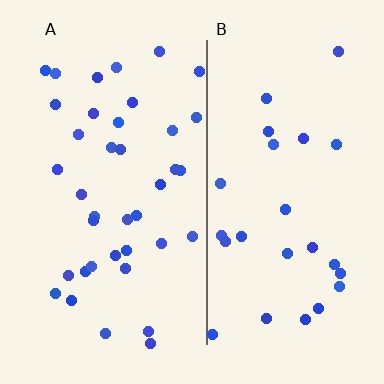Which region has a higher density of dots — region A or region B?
A (the left).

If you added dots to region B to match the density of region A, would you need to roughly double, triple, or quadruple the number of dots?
Approximately double.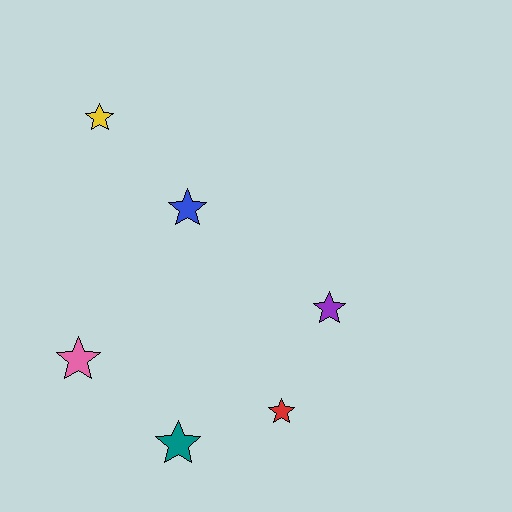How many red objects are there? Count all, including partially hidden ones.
There is 1 red object.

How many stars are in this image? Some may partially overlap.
There are 6 stars.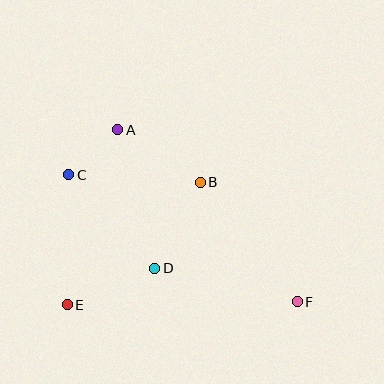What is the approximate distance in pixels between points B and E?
The distance between B and E is approximately 181 pixels.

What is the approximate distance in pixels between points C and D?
The distance between C and D is approximately 127 pixels.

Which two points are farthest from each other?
Points C and F are farthest from each other.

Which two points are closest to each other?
Points A and C are closest to each other.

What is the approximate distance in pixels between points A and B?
The distance between A and B is approximately 98 pixels.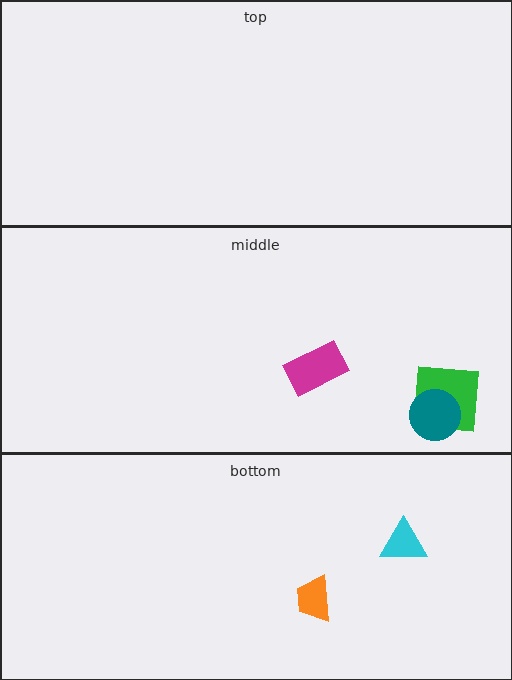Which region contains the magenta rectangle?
The middle region.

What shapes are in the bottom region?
The orange trapezoid, the cyan triangle.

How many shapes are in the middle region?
3.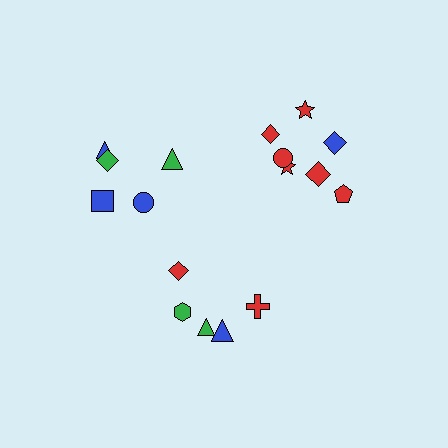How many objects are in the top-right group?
There are 7 objects.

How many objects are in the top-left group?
There are 5 objects.